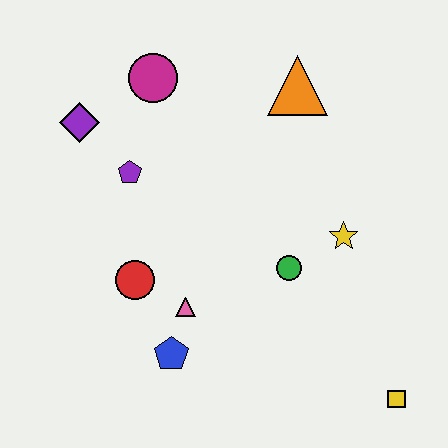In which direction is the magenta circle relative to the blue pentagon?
The magenta circle is above the blue pentagon.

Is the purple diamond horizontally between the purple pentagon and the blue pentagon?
No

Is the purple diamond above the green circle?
Yes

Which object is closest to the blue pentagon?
The pink triangle is closest to the blue pentagon.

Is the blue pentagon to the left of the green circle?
Yes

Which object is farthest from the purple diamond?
The yellow square is farthest from the purple diamond.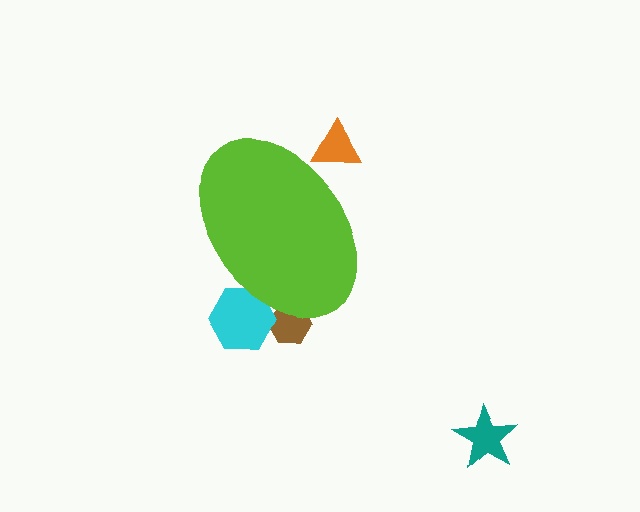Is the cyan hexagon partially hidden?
Yes, the cyan hexagon is partially hidden behind the lime ellipse.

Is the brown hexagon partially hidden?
Yes, the brown hexagon is partially hidden behind the lime ellipse.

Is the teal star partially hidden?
No, the teal star is fully visible.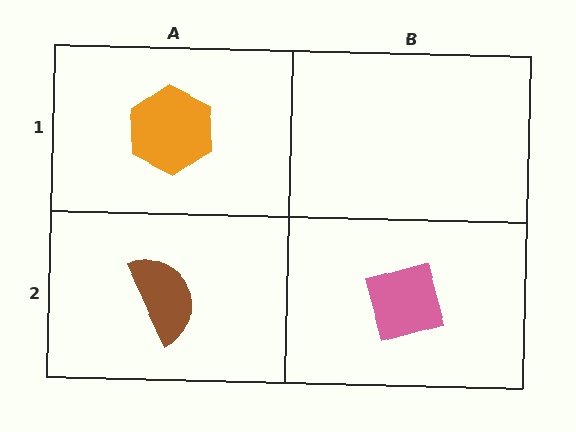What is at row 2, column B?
A pink square.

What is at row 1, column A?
An orange hexagon.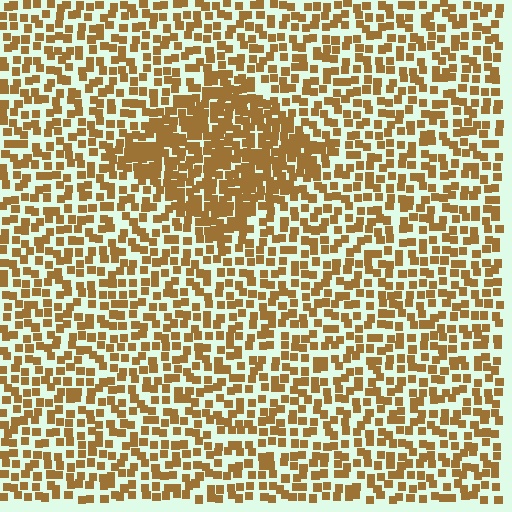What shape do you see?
I see a diamond.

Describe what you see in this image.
The image contains small brown elements arranged at two different densities. A diamond-shaped region is visible where the elements are more densely packed than the surrounding area.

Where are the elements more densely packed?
The elements are more densely packed inside the diamond boundary.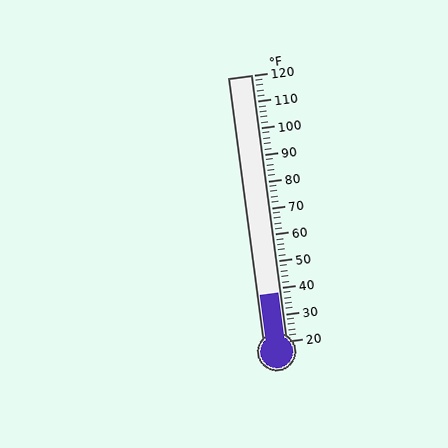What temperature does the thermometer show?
The thermometer shows approximately 38°F.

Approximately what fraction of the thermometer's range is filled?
The thermometer is filled to approximately 20% of its range.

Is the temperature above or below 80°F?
The temperature is below 80°F.